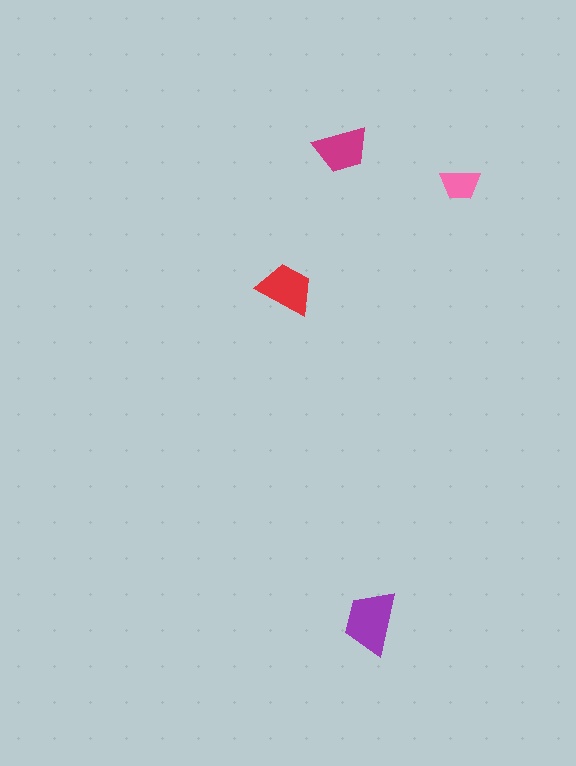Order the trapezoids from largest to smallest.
the purple one, the red one, the magenta one, the pink one.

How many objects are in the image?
There are 4 objects in the image.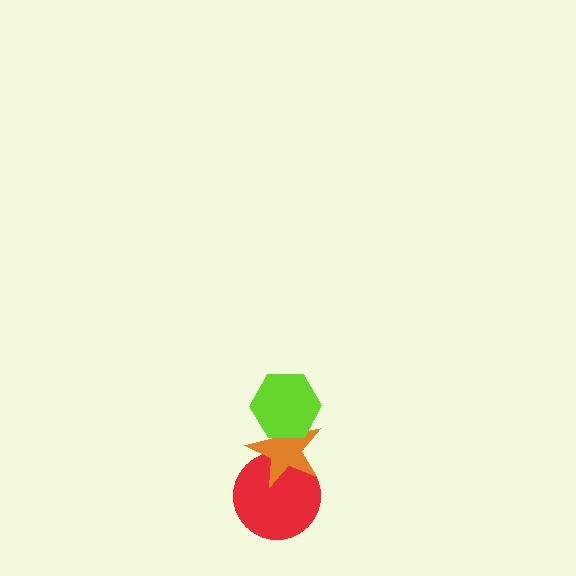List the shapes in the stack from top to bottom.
From top to bottom: the lime hexagon, the orange star, the red circle.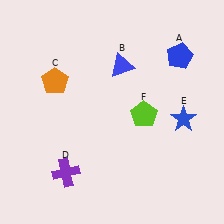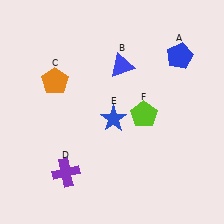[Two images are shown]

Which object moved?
The blue star (E) moved left.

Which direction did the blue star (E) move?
The blue star (E) moved left.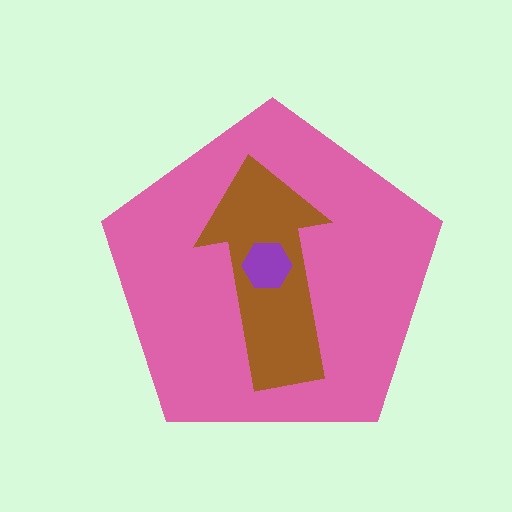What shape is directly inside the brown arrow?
The purple hexagon.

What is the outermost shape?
The pink pentagon.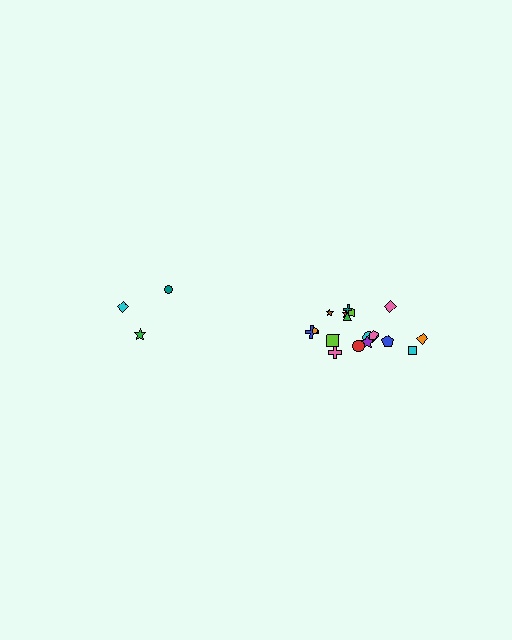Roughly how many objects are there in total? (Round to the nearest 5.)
Roughly 20 objects in total.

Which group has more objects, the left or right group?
The right group.